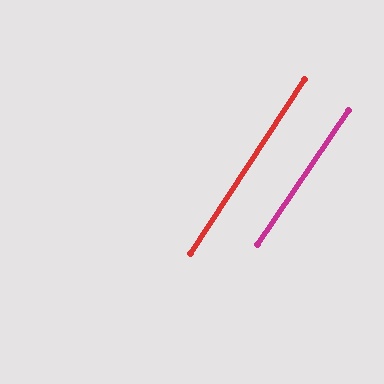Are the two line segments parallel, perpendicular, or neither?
Parallel — their directions differ by only 0.9°.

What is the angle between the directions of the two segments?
Approximately 1 degree.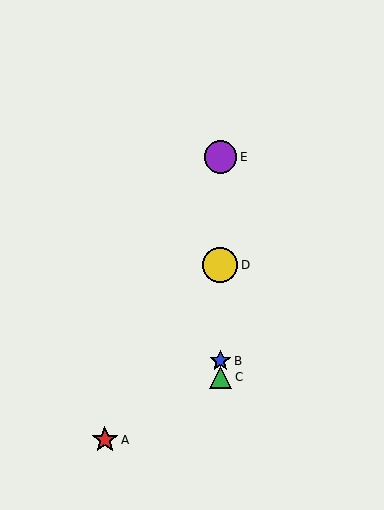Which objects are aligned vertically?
Objects B, C, D, E are aligned vertically.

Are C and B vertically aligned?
Yes, both are at x≈220.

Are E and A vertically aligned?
No, E is at x≈220 and A is at x≈105.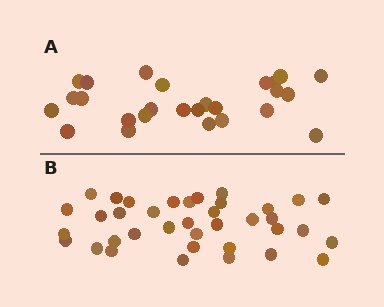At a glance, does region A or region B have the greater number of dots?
Region B (the bottom region) has more dots.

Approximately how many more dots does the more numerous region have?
Region B has roughly 12 or so more dots than region A.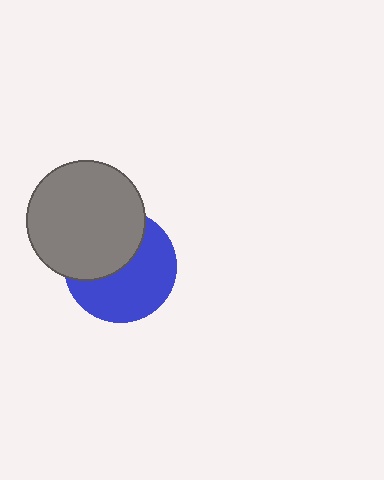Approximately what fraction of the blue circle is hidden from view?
Roughly 43% of the blue circle is hidden behind the gray circle.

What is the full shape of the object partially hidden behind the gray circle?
The partially hidden object is a blue circle.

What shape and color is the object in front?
The object in front is a gray circle.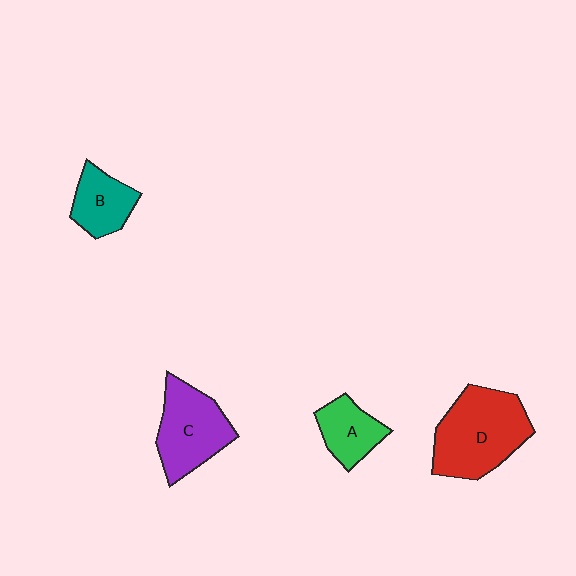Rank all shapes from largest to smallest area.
From largest to smallest: D (red), C (purple), B (teal), A (green).